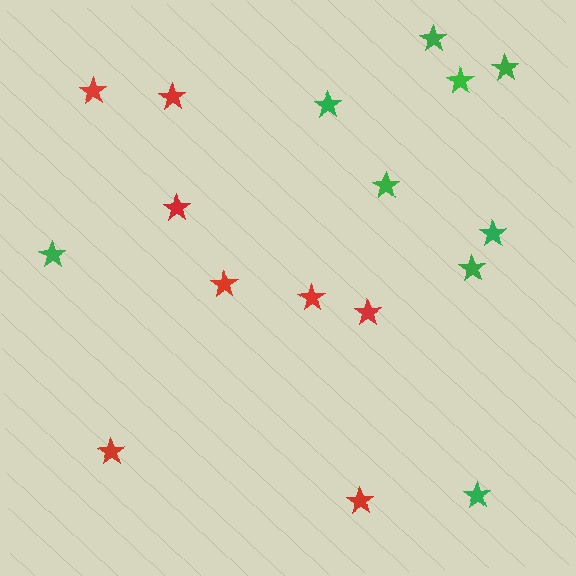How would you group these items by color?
There are 2 groups: one group of red stars (8) and one group of green stars (9).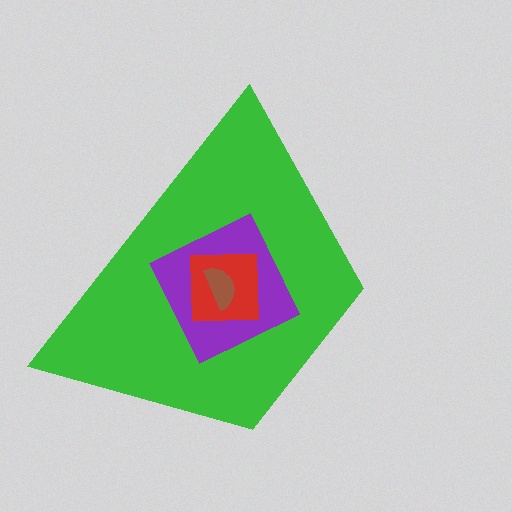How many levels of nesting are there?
4.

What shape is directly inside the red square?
The brown semicircle.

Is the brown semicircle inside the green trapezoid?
Yes.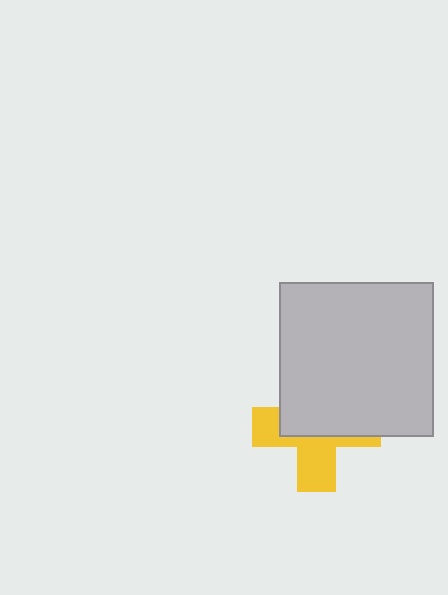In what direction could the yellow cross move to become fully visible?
The yellow cross could move down. That would shift it out from behind the light gray square entirely.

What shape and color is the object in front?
The object in front is a light gray square.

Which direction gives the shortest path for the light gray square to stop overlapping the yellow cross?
Moving up gives the shortest separation.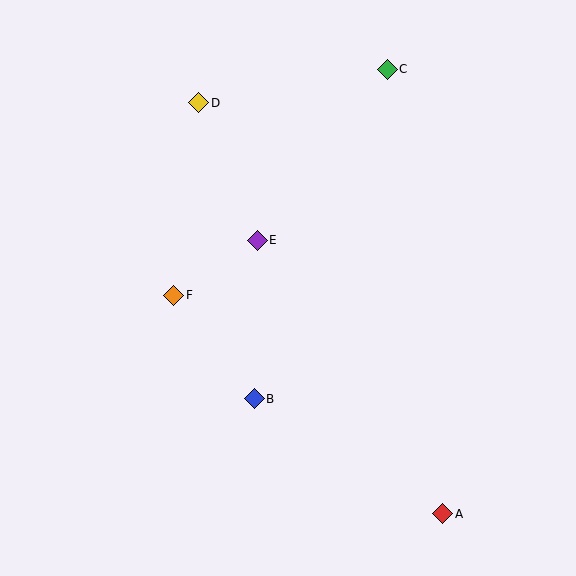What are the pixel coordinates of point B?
Point B is at (254, 399).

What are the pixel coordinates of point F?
Point F is at (174, 295).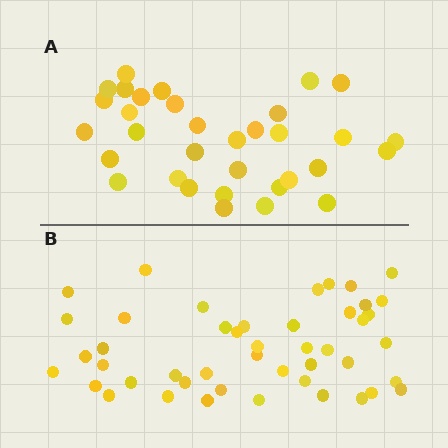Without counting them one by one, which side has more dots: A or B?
Region B (the bottom region) has more dots.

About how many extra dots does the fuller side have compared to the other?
Region B has approximately 15 more dots than region A.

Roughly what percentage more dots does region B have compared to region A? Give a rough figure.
About 40% more.